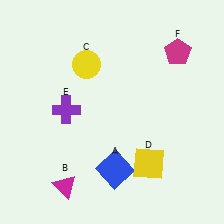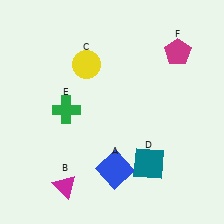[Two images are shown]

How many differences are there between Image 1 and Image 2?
There are 2 differences between the two images.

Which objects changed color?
D changed from yellow to teal. E changed from purple to green.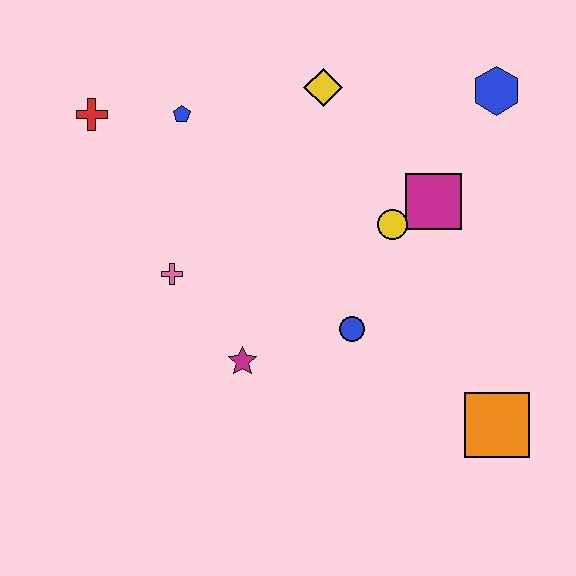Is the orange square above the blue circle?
No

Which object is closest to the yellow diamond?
The blue pentagon is closest to the yellow diamond.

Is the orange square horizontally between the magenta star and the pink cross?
No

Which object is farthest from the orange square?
The red cross is farthest from the orange square.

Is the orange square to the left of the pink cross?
No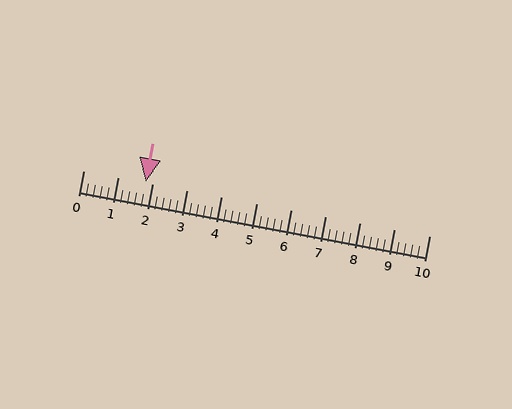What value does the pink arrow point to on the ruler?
The pink arrow points to approximately 1.8.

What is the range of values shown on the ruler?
The ruler shows values from 0 to 10.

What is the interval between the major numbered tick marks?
The major tick marks are spaced 1 units apart.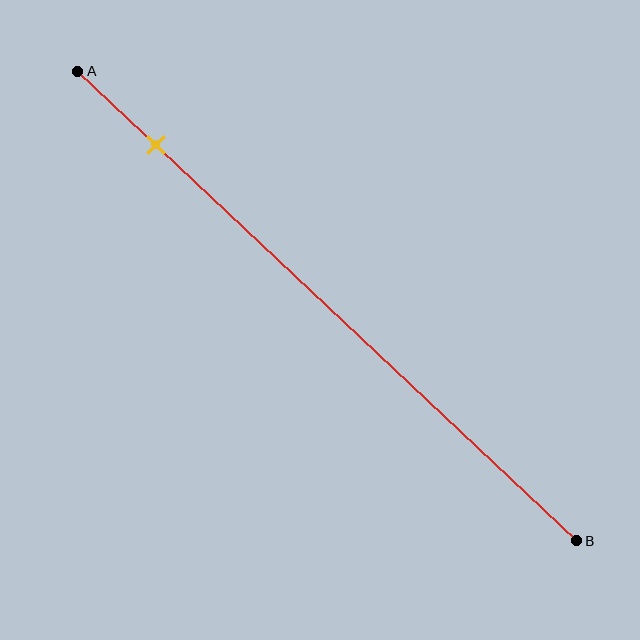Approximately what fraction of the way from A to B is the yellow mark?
The yellow mark is approximately 15% of the way from A to B.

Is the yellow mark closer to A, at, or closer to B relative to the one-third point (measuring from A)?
The yellow mark is closer to point A than the one-third point of segment AB.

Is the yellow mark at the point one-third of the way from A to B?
No, the mark is at about 15% from A, not at the 33% one-third point.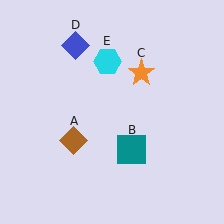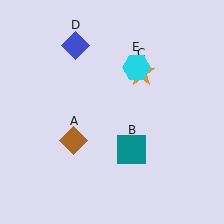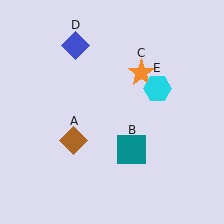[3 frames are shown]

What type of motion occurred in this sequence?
The cyan hexagon (object E) rotated clockwise around the center of the scene.